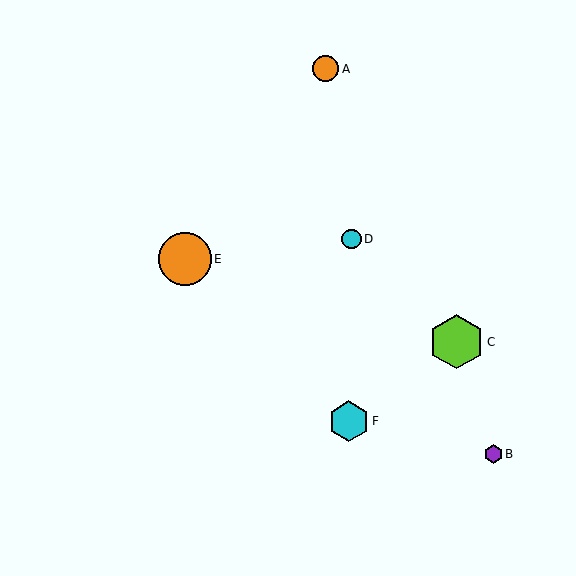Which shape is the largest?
The lime hexagon (labeled C) is the largest.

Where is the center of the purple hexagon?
The center of the purple hexagon is at (493, 454).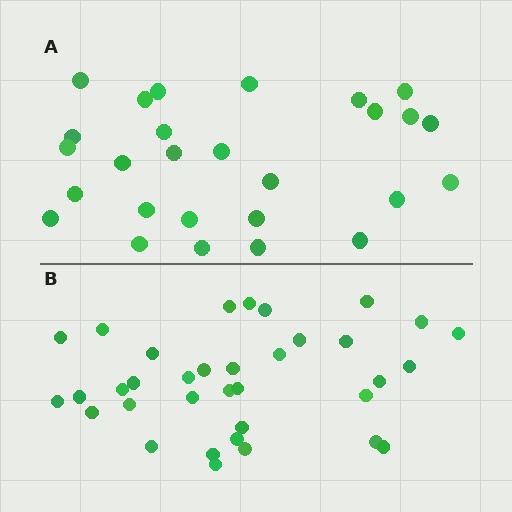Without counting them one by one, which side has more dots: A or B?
Region B (the bottom region) has more dots.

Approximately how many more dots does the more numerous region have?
Region B has roughly 8 or so more dots than region A.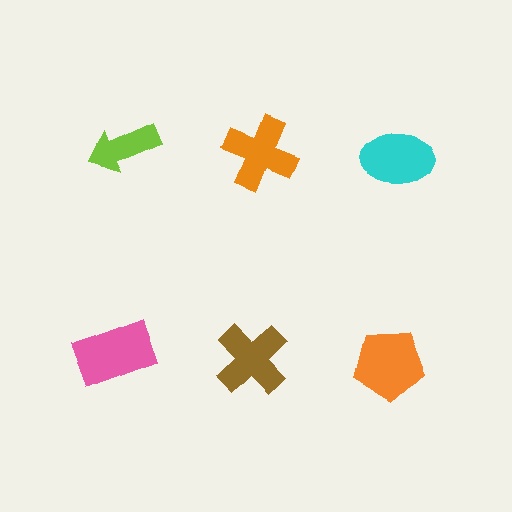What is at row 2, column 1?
A pink rectangle.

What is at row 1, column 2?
An orange cross.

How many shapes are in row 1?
3 shapes.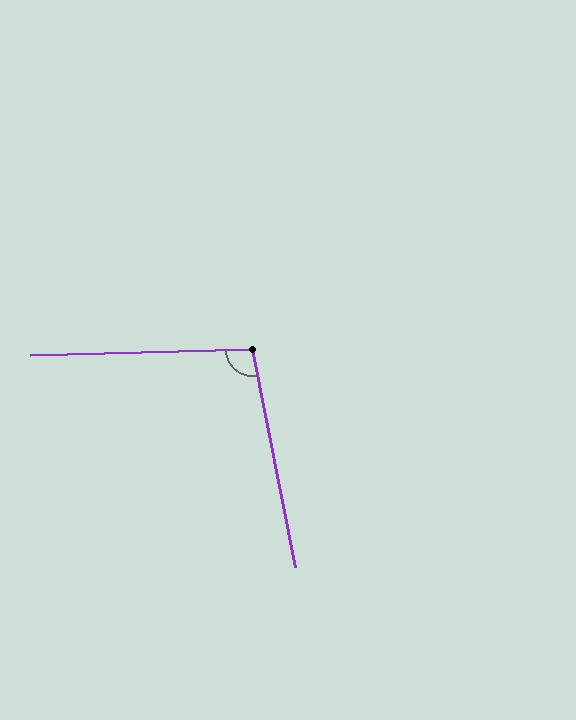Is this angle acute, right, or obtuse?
It is obtuse.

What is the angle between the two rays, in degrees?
Approximately 100 degrees.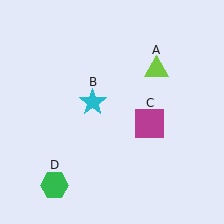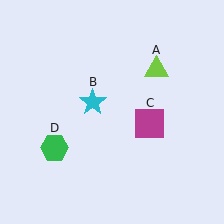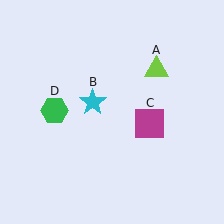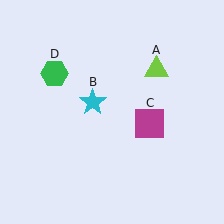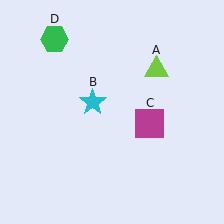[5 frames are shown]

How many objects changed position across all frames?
1 object changed position: green hexagon (object D).